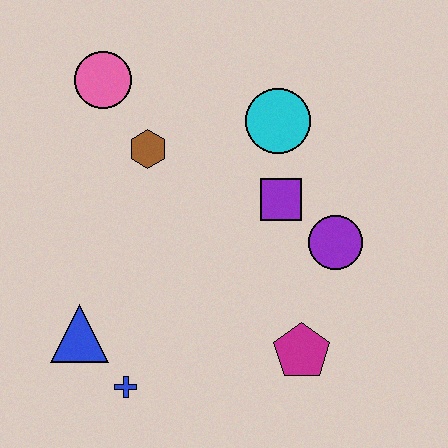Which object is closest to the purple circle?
The purple square is closest to the purple circle.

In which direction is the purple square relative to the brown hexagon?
The purple square is to the right of the brown hexagon.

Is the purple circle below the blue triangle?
No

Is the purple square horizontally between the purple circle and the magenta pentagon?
No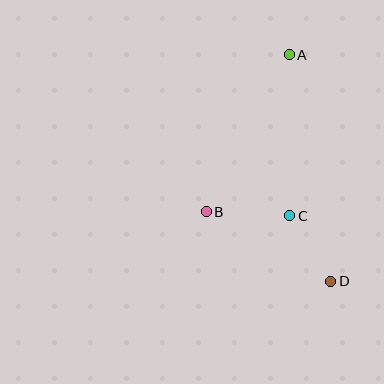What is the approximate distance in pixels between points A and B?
The distance between A and B is approximately 177 pixels.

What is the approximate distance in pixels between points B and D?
The distance between B and D is approximately 142 pixels.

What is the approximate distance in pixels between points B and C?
The distance between B and C is approximately 83 pixels.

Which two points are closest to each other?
Points C and D are closest to each other.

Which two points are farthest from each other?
Points A and D are farthest from each other.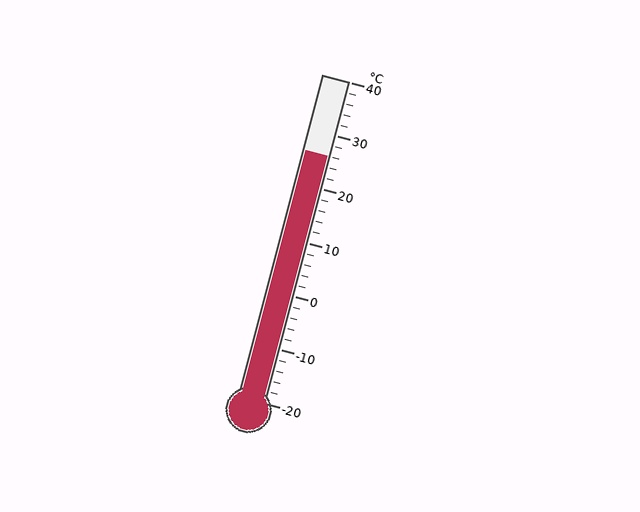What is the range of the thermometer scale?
The thermometer scale ranges from -20°C to 40°C.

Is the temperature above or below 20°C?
The temperature is above 20°C.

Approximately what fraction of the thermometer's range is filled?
The thermometer is filled to approximately 75% of its range.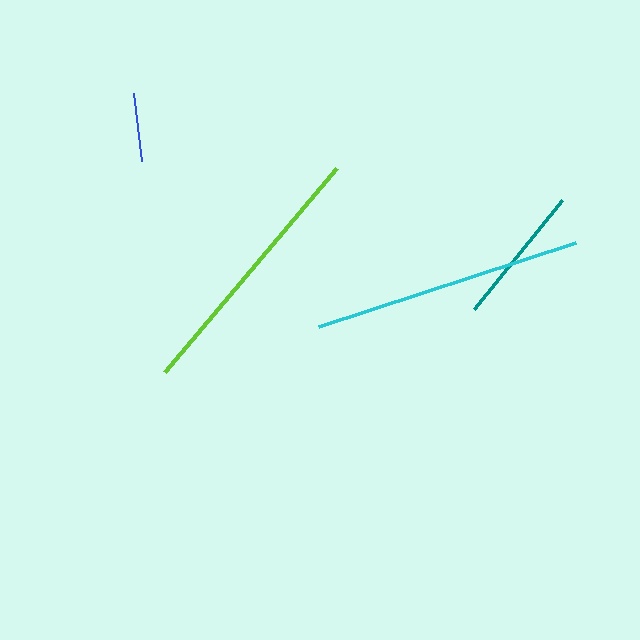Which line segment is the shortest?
The blue line is the shortest at approximately 69 pixels.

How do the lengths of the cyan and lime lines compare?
The cyan and lime lines are approximately the same length.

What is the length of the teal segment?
The teal segment is approximately 140 pixels long.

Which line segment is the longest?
The cyan line is the longest at approximately 270 pixels.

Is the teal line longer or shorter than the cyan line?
The cyan line is longer than the teal line.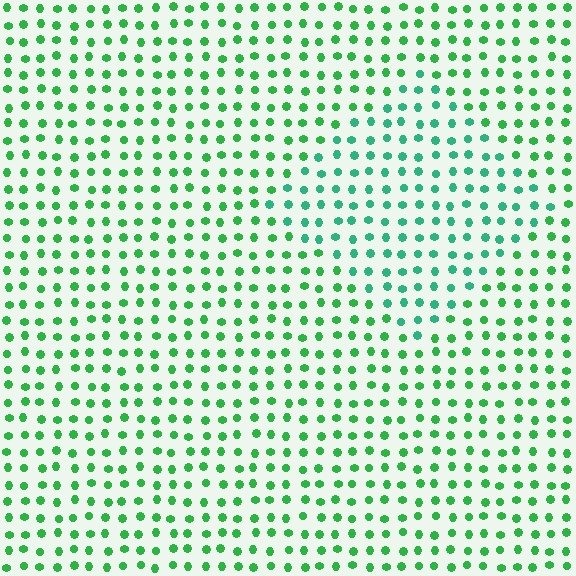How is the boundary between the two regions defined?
The boundary is defined purely by a slight shift in hue (about 27 degrees). Spacing, size, and orientation are identical on both sides.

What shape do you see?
I see a diamond.